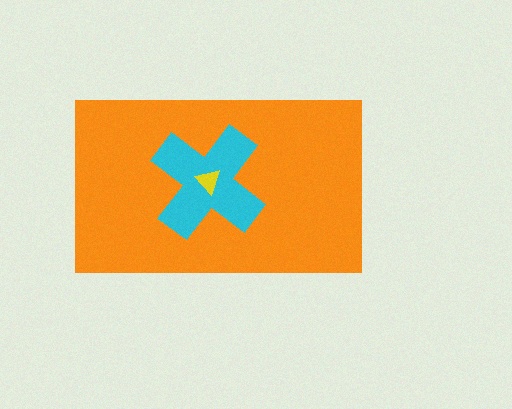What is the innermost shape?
The yellow triangle.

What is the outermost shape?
The orange rectangle.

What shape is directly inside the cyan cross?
The yellow triangle.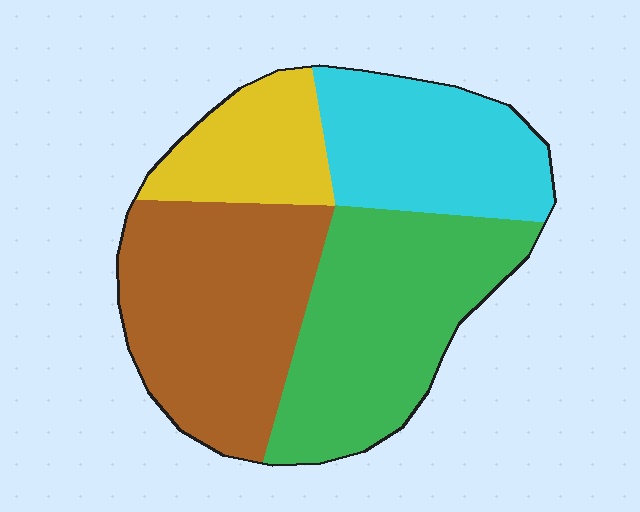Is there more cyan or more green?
Green.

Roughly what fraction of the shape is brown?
Brown takes up about one third (1/3) of the shape.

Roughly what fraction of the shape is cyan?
Cyan covers 22% of the shape.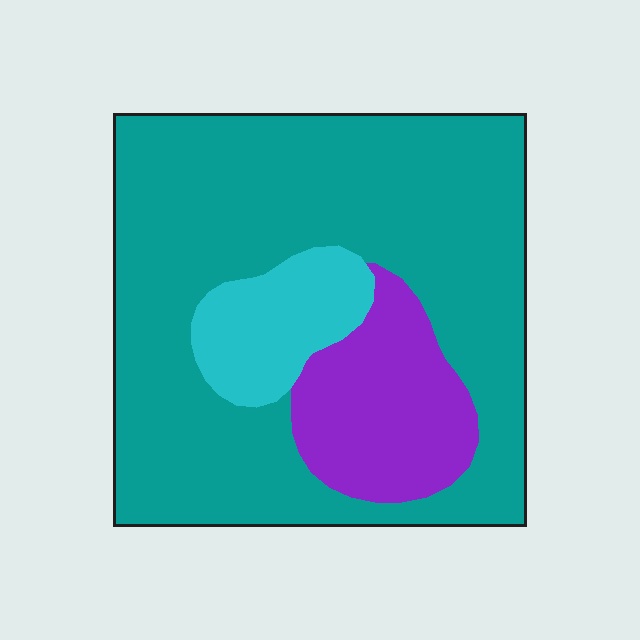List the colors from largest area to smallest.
From largest to smallest: teal, purple, cyan.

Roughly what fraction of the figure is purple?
Purple takes up about one sixth (1/6) of the figure.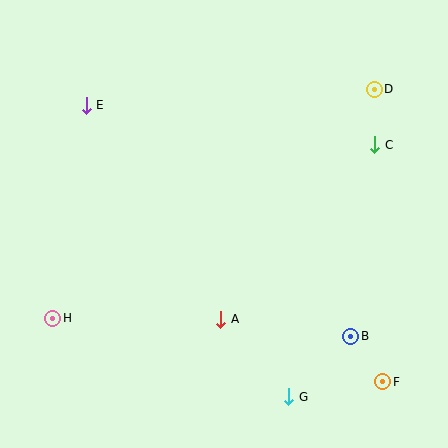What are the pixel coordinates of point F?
Point F is at (383, 382).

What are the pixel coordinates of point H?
Point H is at (53, 318).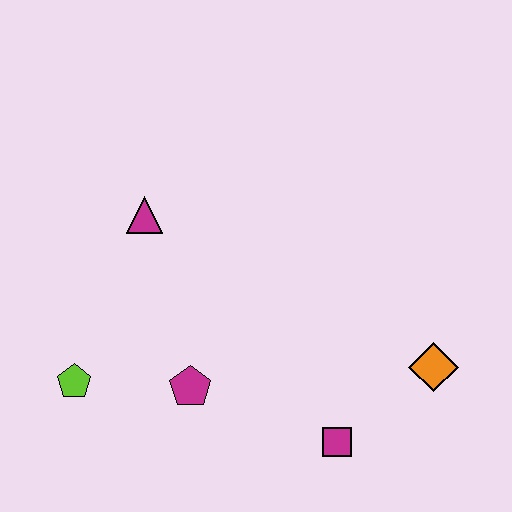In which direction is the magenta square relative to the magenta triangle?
The magenta square is below the magenta triangle.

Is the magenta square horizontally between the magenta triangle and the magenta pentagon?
No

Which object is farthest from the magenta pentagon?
The orange diamond is farthest from the magenta pentagon.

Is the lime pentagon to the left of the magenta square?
Yes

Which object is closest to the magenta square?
The orange diamond is closest to the magenta square.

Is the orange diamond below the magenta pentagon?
No